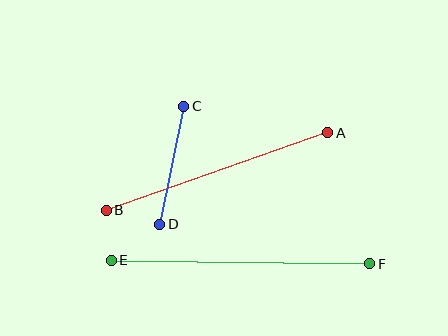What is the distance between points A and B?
The distance is approximately 235 pixels.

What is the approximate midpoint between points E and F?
The midpoint is at approximately (240, 262) pixels.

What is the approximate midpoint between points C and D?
The midpoint is at approximately (172, 165) pixels.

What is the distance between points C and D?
The distance is approximately 120 pixels.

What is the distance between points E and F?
The distance is approximately 259 pixels.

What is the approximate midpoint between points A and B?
The midpoint is at approximately (217, 171) pixels.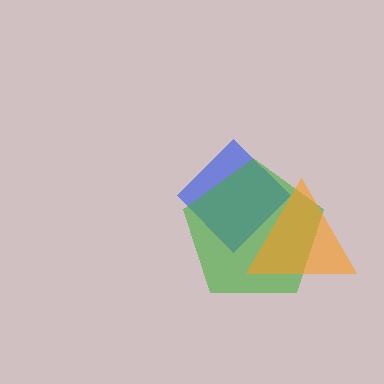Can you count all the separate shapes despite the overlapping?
Yes, there are 3 separate shapes.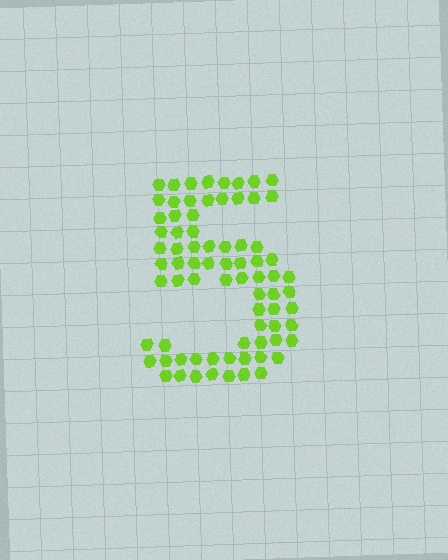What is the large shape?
The large shape is the digit 5.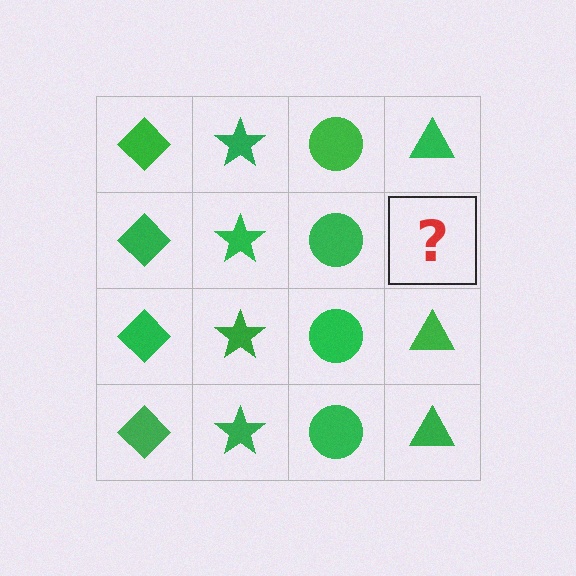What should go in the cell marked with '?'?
The missing cell should contain a green triangle.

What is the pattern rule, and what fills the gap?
The rule is that each column has a consistent shape. The gap should be filled with a green triangle.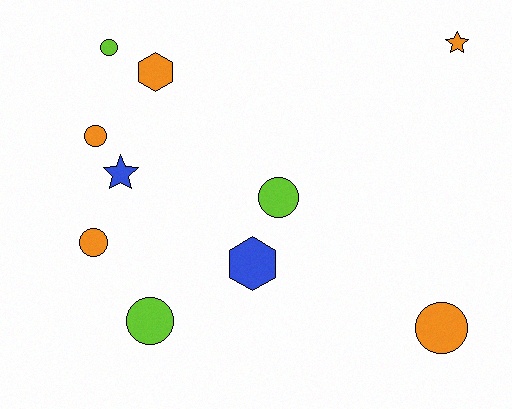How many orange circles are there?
There are 3 orange circles.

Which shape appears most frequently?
Circle, with 6 objects.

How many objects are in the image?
There are 10 objects.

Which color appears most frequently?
Orange, with 5 objects.